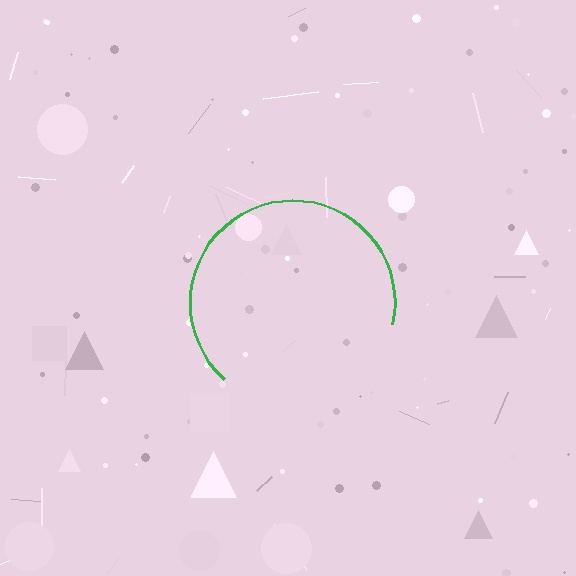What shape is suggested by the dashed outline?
The dashed outline suggests a circle.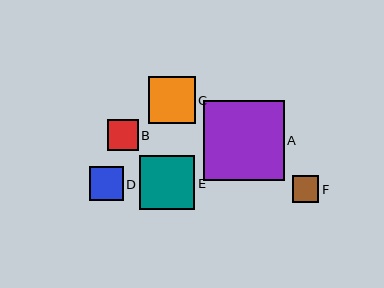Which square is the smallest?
Square F is the smallest with a size of approximately 27 pixels.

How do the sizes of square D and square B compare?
Square D and square B are approximately the same size.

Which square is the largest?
Square A is the largest with a size of approximately 80 pixels.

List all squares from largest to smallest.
From largest to smallest: A, E, C, D, B, F.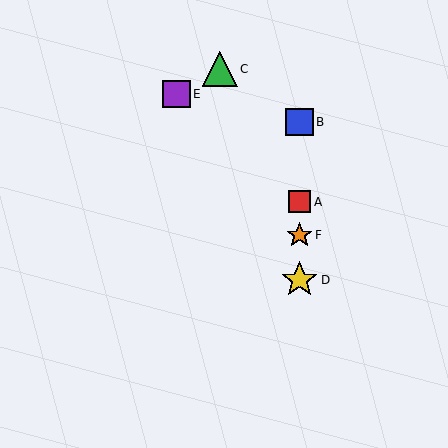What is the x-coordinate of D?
Object D is at x≈299.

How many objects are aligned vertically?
4 objects (A, B, D, F) are aligned vertically.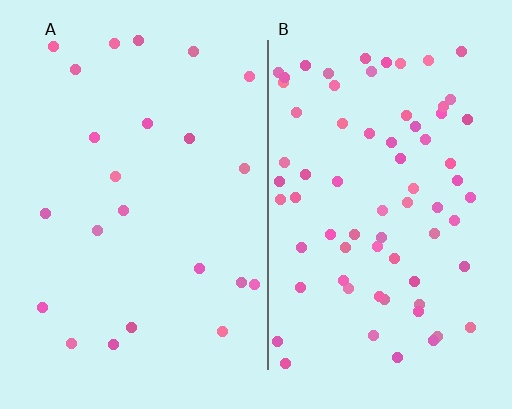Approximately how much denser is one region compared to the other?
Approximately 3.2× — region B over region A.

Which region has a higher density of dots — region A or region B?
B (the right).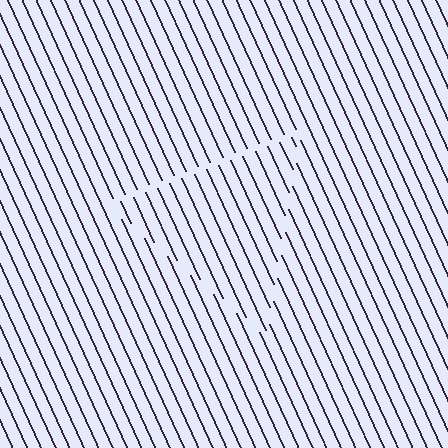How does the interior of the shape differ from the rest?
The interior of the shape contains the same grating, shifted by half a period — the contour is defined by the phase discontinuity where line-ends from the inner and outer gratings abut.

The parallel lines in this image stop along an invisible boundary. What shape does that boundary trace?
An illusory triangle. The interior of the shape contains the same grating, shifted by half a period — the contour is defined by the phase discontinuity where line-ends from the inner and outer gratings abut.